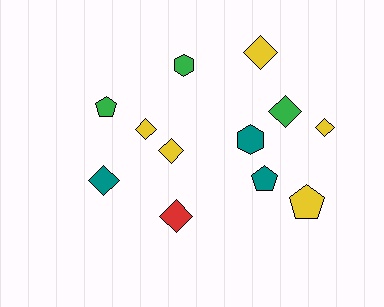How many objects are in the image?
There are 12 objects.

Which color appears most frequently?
Yellow, with 5 objects.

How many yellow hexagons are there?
There are no yellow hexagons.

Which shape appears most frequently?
Diamond, with 7 objects.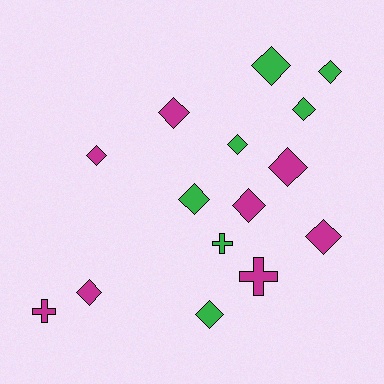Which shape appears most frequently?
Diamond, with 12 objects.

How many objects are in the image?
There are 15 objects.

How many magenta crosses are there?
There are 2 magenta crosses.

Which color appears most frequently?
Magenta, with 8 objects.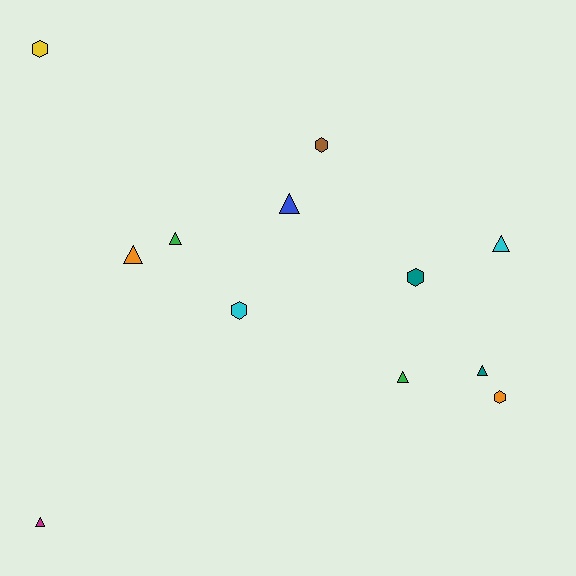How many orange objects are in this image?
There are 2 orange objects.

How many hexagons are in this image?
There are 5 hexagons.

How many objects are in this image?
There are 12 objects.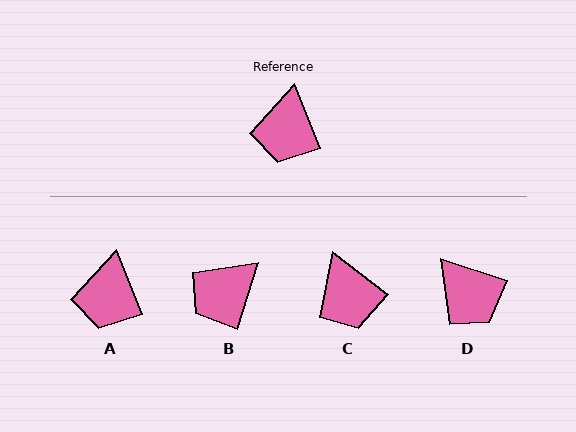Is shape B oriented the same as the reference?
No, it is off by about 39 degrees.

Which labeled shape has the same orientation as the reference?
A.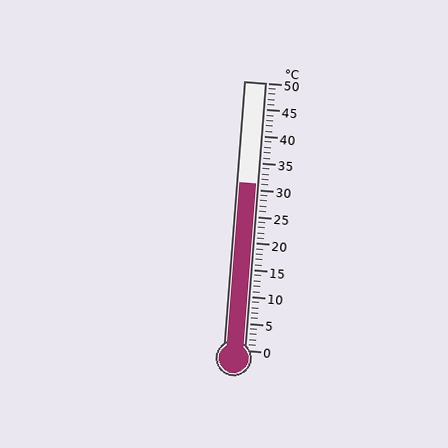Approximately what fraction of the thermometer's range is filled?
The thermometer is filled to approximately 60% of its range.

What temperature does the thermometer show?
The thermometer shows approximately 31°C.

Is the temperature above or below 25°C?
The temperature is above 25°C.